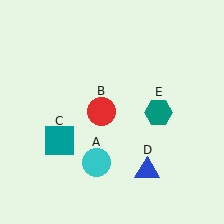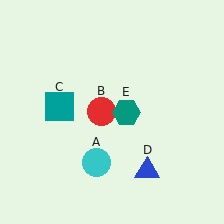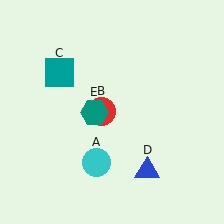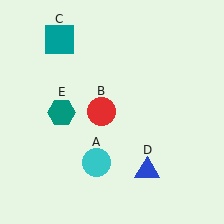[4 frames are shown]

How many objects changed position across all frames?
2 objects changed position: teal square (object C), teal hexagon (object E).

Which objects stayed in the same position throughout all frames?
Cyan circle (object A) and red circle (object B) and blue triangle (object D) remained stationary.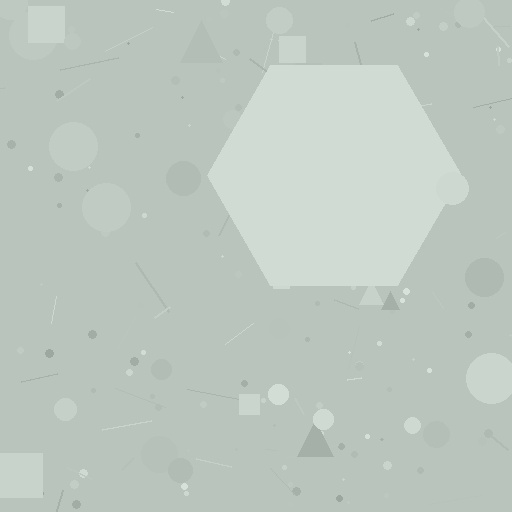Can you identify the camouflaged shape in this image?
The camouflaged shape is a hexagon.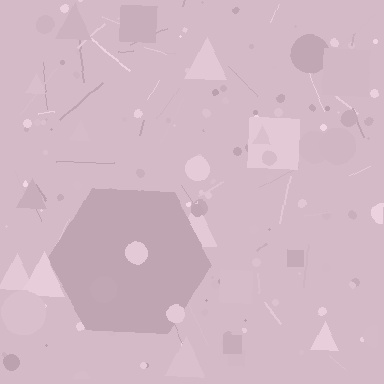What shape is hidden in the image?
A hexagon is hidden in the image.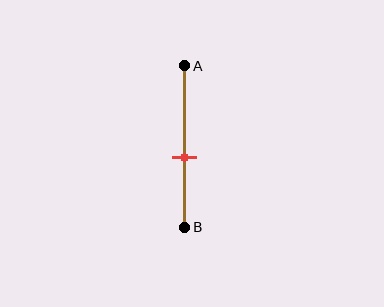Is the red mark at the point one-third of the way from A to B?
No, the mark is at about 55% from A, not at the 33% one-third point.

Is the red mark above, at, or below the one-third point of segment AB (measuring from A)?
The red mark is below the one-third point of segment AB.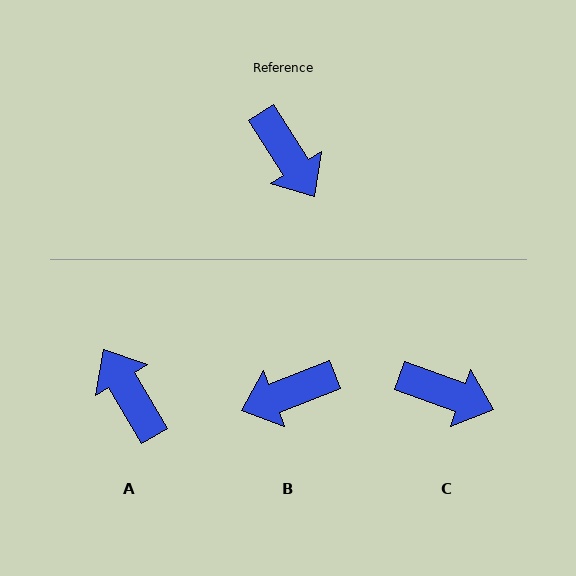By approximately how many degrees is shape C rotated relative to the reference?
Approximately 38 degrees counter-clockwise.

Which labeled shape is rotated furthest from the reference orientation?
A, about 178 degrees away.